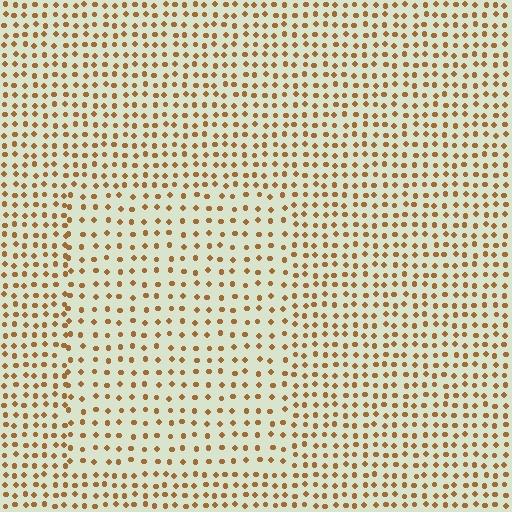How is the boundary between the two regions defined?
The boundary is defined by a change in element density (approximately 1.6x ratio). All elements are the same color, size, and shape.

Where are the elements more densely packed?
The elements are more densely packed outside the rectangle boundary.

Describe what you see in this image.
The image contains small brown elements arranged at two different densities. A rectangle-shaped region is visible where the elements are less densely packed than the surrounding area.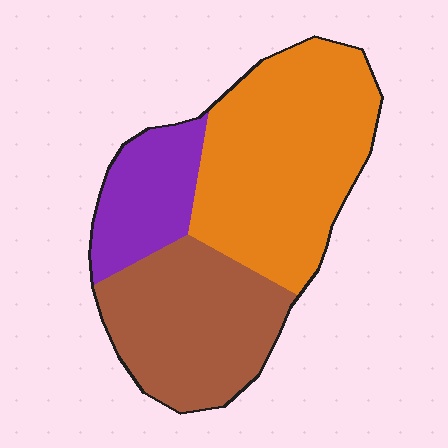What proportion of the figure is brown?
Brown covers 34% of the figure.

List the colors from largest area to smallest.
From largest to smallest: orange, brown, purple.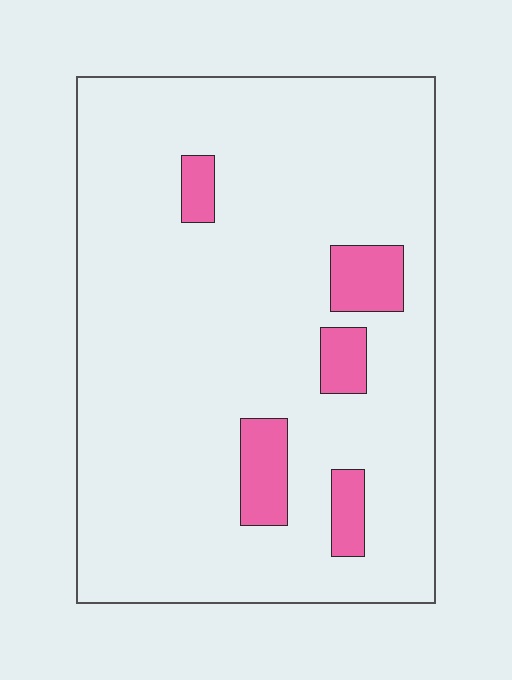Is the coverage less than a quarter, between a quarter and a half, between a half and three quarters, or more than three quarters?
Less than a quarter.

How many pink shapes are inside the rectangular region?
5.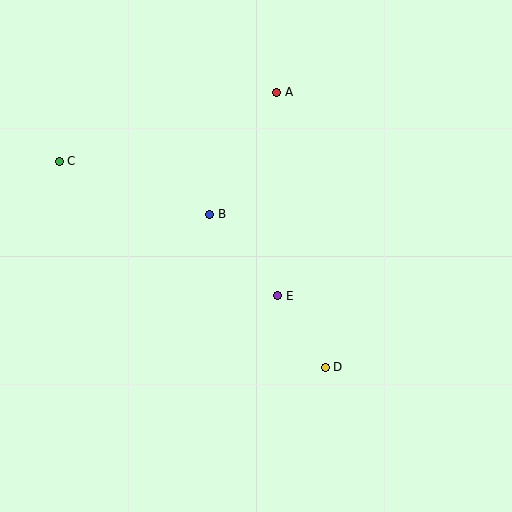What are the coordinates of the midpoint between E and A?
The midpoint between E and A is at (277, 194).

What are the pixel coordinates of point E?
Point E is at (278, 296).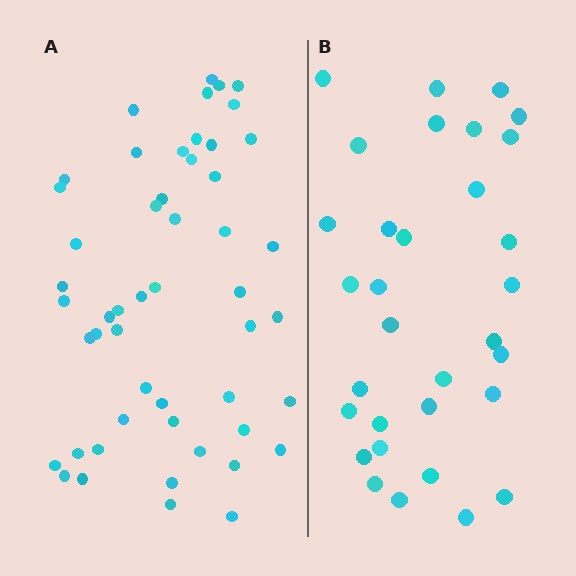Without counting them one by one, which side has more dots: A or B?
Region A (the left region) has more dots.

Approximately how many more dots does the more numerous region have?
Region A has approximately 20 more dots than region B.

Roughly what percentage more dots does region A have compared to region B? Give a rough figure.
About 60% more.